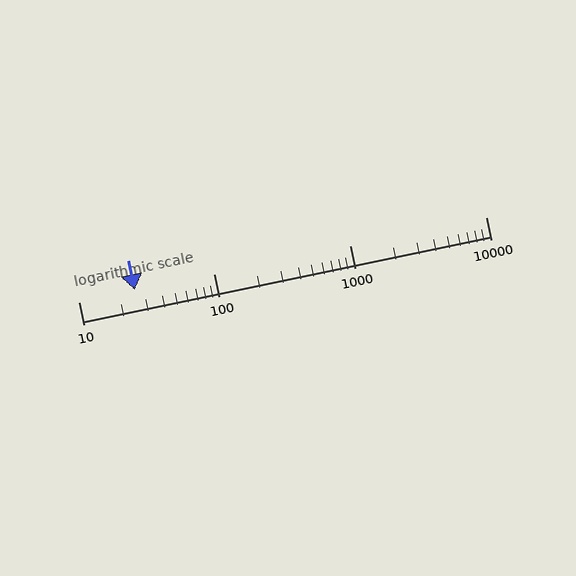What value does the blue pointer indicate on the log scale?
The pointer indicates approximately 26.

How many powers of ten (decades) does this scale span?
The scale spans 3 decades, from 10 to 10000.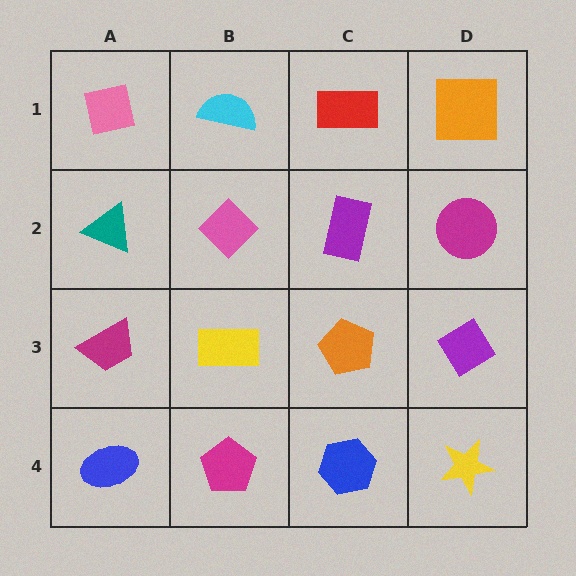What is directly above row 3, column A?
A teal triangle.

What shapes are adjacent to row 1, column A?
A teal triangle (row 2, column A), a cyan semicircle (row 1, column B).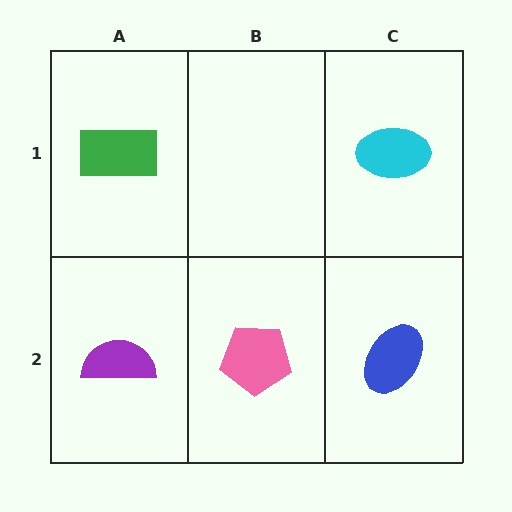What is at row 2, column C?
A blue ellipse.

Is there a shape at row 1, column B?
No, that cell is empty.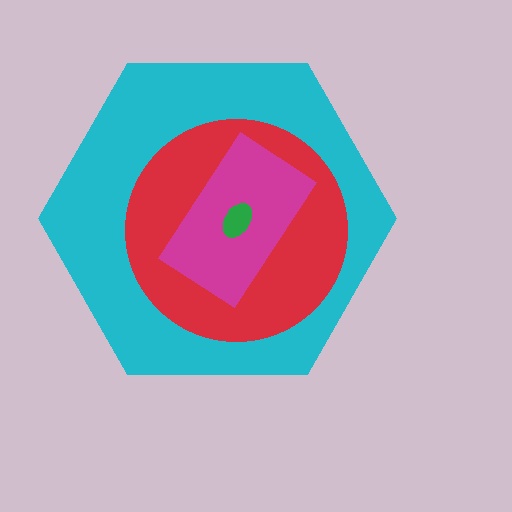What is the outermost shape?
The cyan hexagon.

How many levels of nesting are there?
4.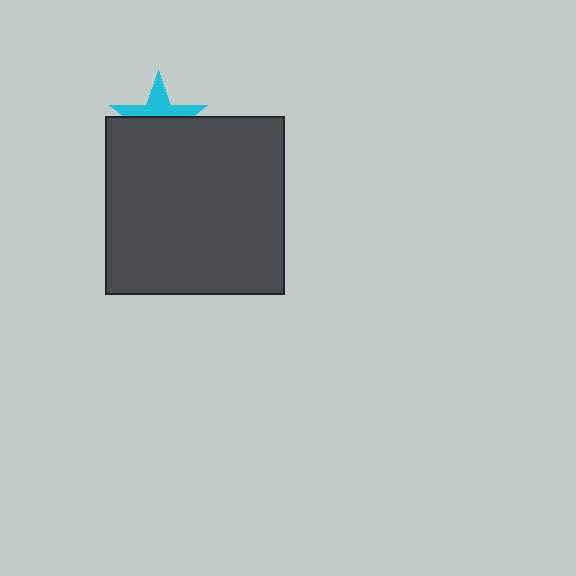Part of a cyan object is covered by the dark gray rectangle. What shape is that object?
It is a star.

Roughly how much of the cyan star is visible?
A small part of it is visible (roughly 41%).